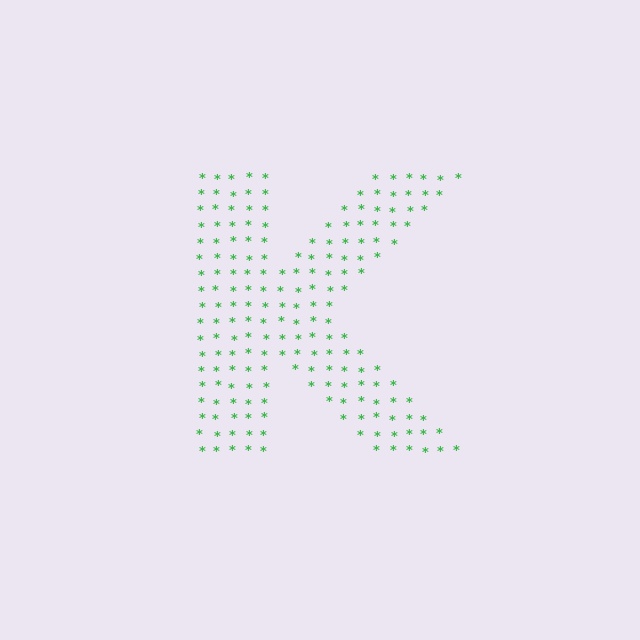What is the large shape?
The large shape is the letter K.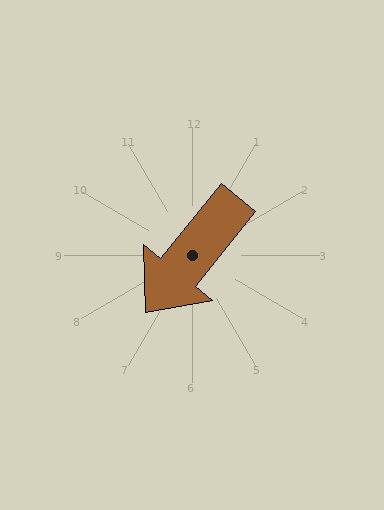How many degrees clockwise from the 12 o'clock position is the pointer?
Approximately 219 degrees.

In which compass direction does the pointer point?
Southwest.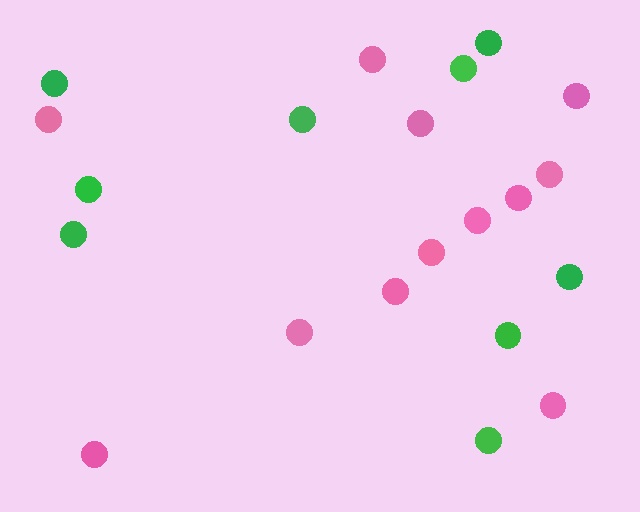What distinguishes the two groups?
There are 2 groups: one group of green circles (9) and one group of pink circles (12).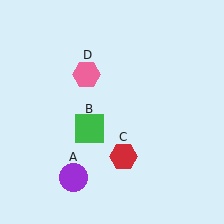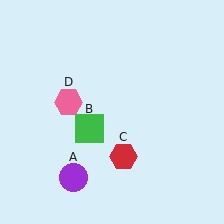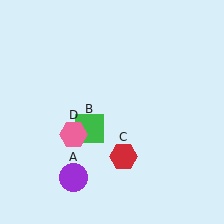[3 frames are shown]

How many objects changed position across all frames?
1 object changed position: pink hexagon (object D).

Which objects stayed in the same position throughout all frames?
Purple circle (object A) and green square (object B) and red hexagon (object C) remained stationary.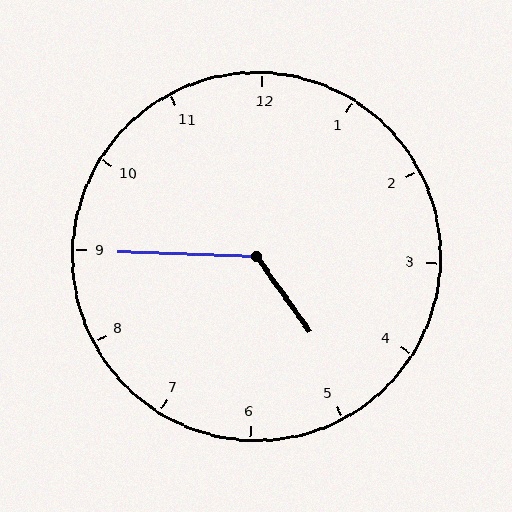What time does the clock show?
4:45.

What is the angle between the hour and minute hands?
Approximately 128 degrees.